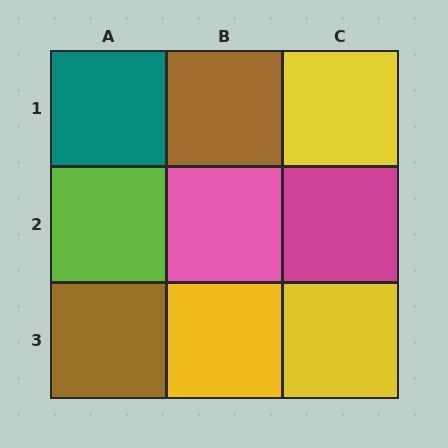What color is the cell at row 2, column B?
Pink.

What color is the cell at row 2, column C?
Magenta.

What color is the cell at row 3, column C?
Yellow.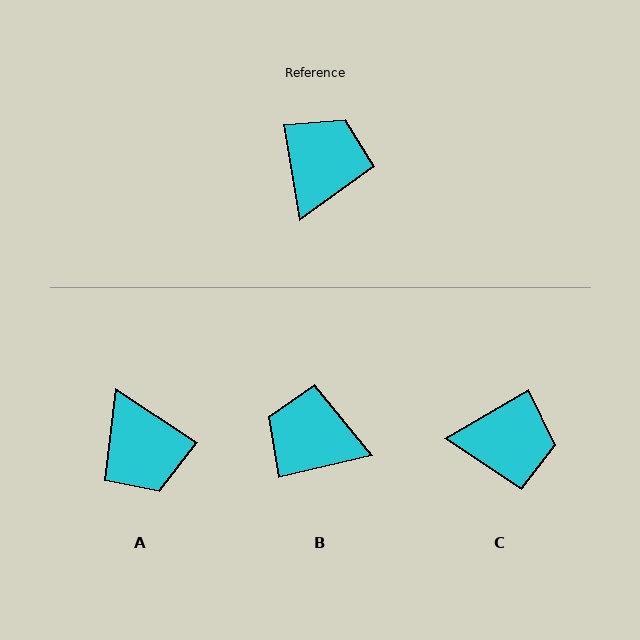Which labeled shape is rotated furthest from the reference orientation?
A, about 133 degrees away.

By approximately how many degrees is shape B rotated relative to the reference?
Approximately 94 degrees counter-clockwise.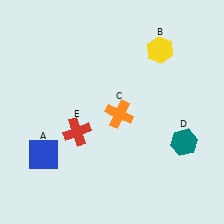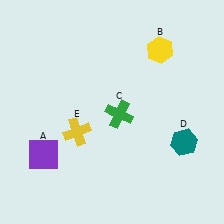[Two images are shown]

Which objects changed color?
A changed from blue to purple. C changed from orange to green. E changed from red to yellow.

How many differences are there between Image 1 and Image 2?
There are 3 differences between the two images.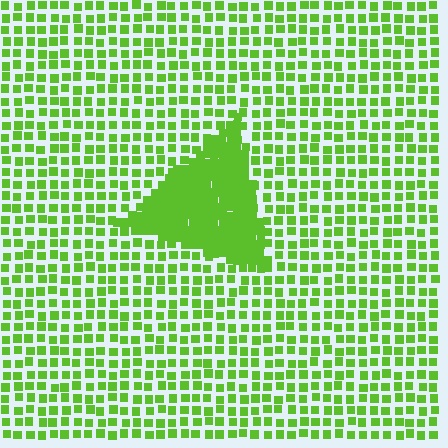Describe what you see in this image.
The image contains small lime elements arranged at two different densities. A triangle-shaped region is visible where the elements are more densely packed than the surrounding area.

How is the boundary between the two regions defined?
The boundary is defined by a change in element density (approximately 2.5x ratio). All elements are the same color, size, and shape.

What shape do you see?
I see a triangle.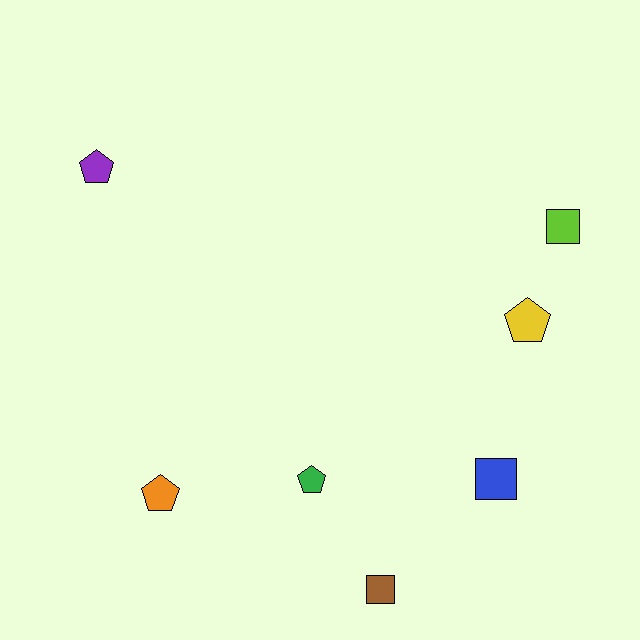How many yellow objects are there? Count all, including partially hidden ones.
There is 1 yellow object.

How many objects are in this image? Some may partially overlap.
There are 7 objects.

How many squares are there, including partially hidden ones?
There are 3 squares.